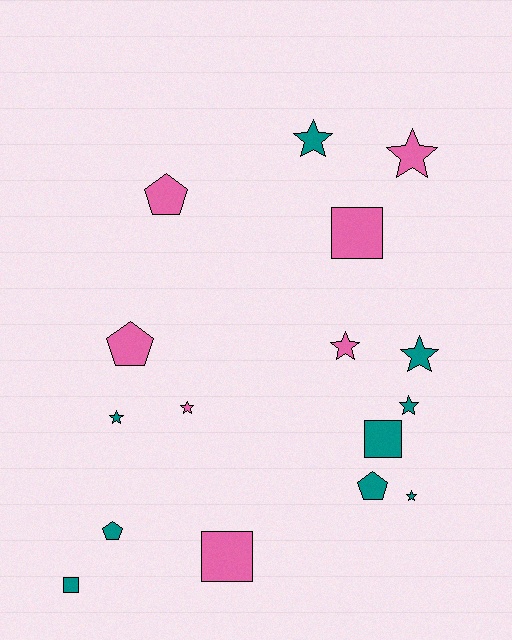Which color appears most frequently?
Teal, with 9 objects.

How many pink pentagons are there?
There are 2 pink pentagons.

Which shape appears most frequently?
Star, with 8 objects.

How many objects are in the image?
There are 16 objects.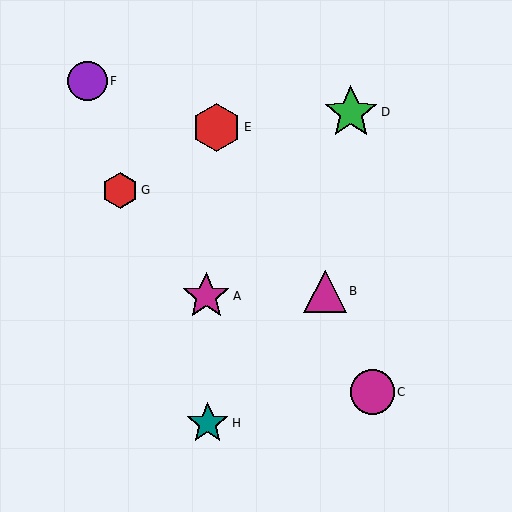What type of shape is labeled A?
Shape A is a magenta star.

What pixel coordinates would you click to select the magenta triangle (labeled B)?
Click at (325, 291) to select the magenta triangle B.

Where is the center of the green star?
The center of the green star is at (351, 112).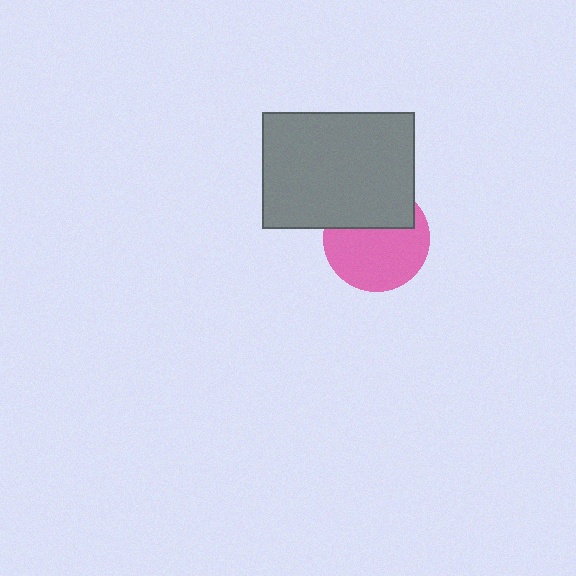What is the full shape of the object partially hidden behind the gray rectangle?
The partially hidden object is a pink circle.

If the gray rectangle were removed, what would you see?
You would see the complete pink circle.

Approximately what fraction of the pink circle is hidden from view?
Roughly 37% of the pink circle is hidden behind the gray rectangle.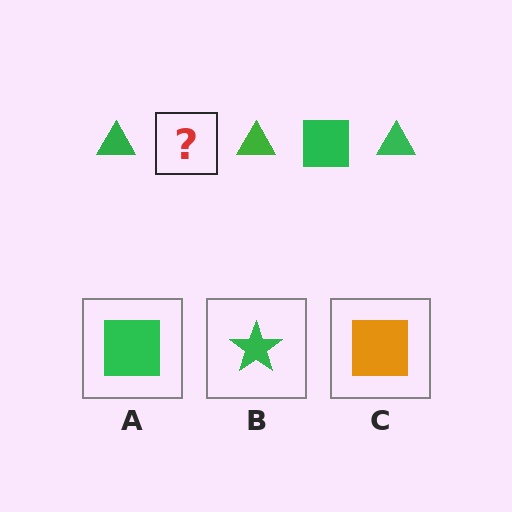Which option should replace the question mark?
Option A.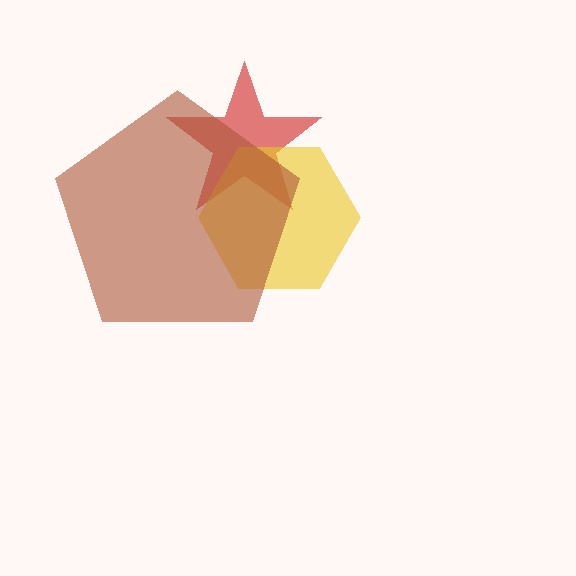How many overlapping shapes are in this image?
There are 3 overlapping shapes in the image.